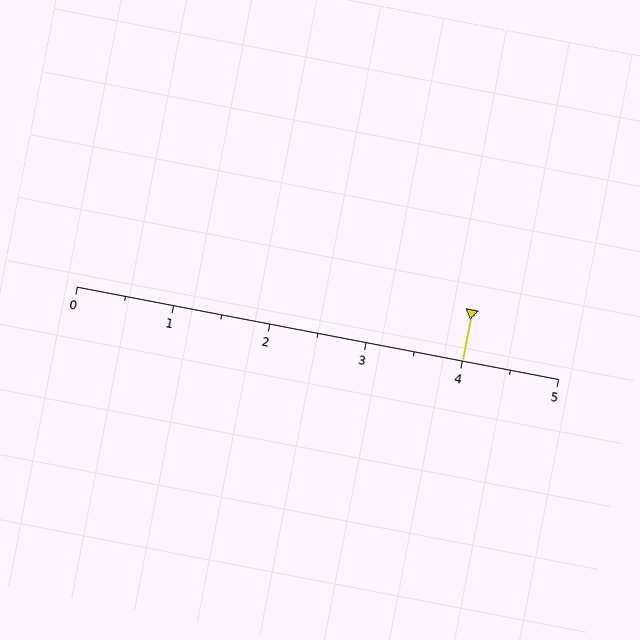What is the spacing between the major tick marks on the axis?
The major ticks are spaced 1 apart.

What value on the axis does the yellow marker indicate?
The marker indicates approximately 4.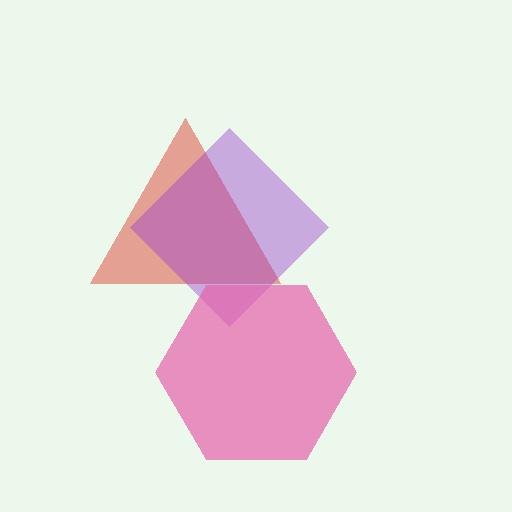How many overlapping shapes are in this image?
There are 3 overlapping shapes in the image.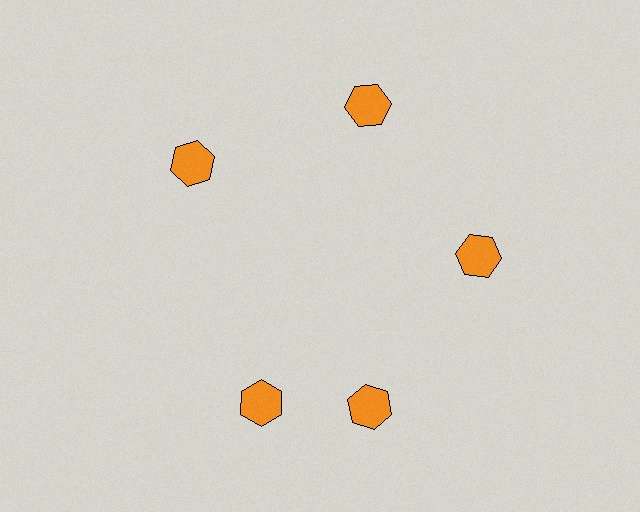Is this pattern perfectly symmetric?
No. The 5 orange hexagons are arranged in a ring, but one element near the 8 o'clock position is rotated out of alignment along the ring, breaking the 5-fold rotational symmetry.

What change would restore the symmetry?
The symmetry would be restored by rotating it back into even spacing with its neighbors so that all 5 hexagons sit at equal angles and equal distance from the center.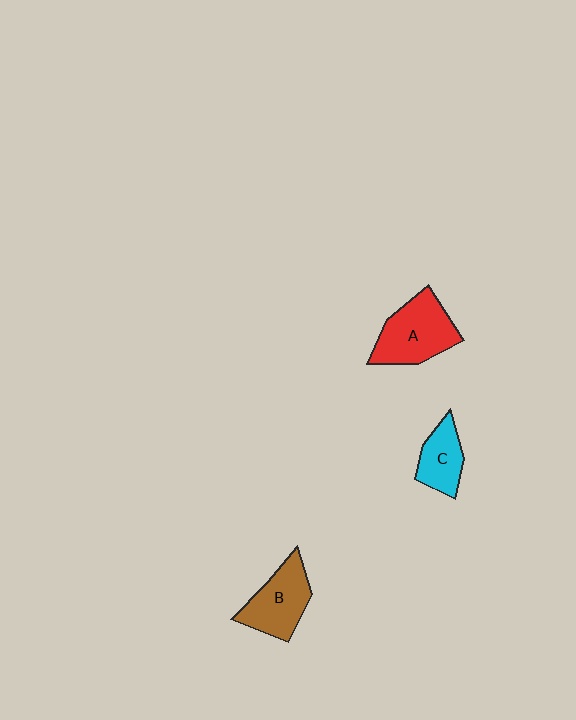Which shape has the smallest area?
Shape C (cyan).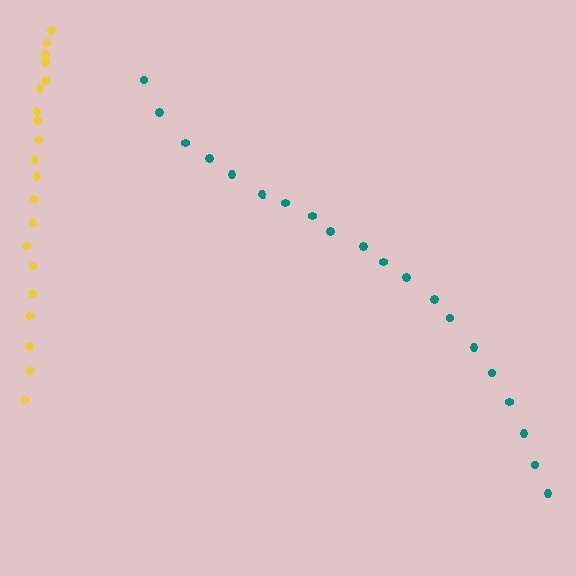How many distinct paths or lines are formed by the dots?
There are 2 distinct paths.